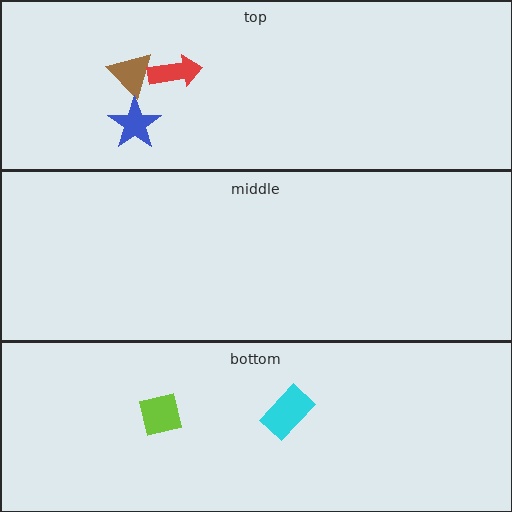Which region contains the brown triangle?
The top region.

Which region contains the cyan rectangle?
The bottom region.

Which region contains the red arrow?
The top region.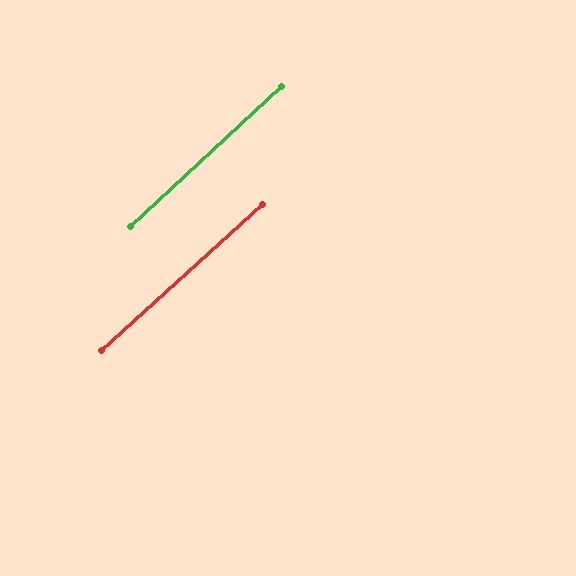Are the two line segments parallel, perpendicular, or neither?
Parallel — their directions differ by only 0.5°.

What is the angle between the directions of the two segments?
Approximately 1 degree.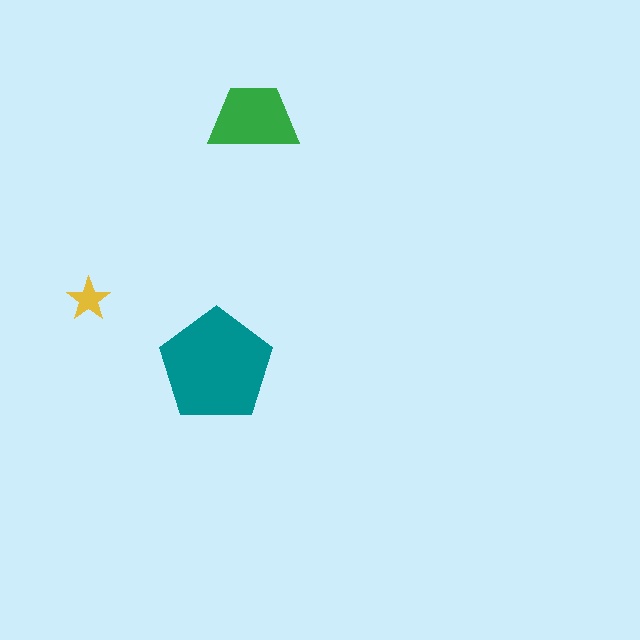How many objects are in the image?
There are 3 objects in the image.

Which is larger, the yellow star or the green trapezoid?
The green trapezoid.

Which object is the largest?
The teal pentagon.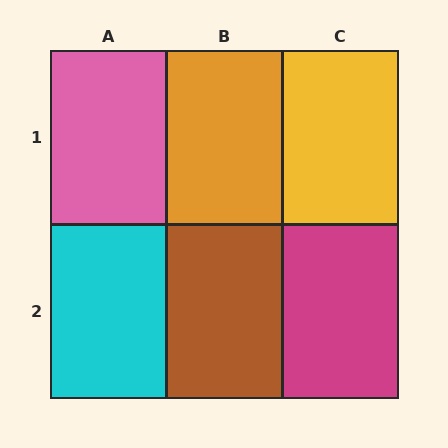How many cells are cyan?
1 cell is cyan.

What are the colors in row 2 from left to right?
Cyan, brown, magenta.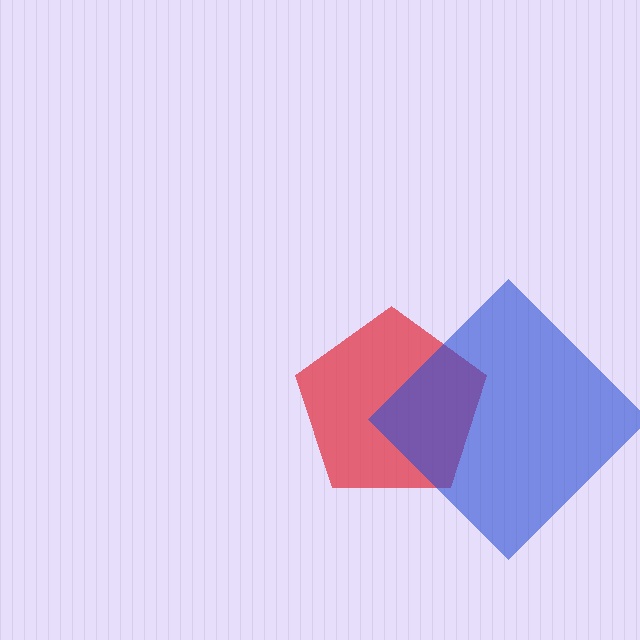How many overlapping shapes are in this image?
There are 2 overlapping shapes in the image.